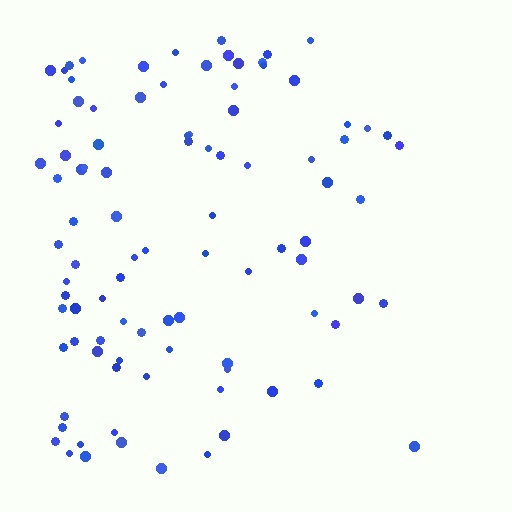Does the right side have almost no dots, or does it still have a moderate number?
Still a moderate number, just noticeably fewer than the left.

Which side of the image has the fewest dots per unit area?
The right.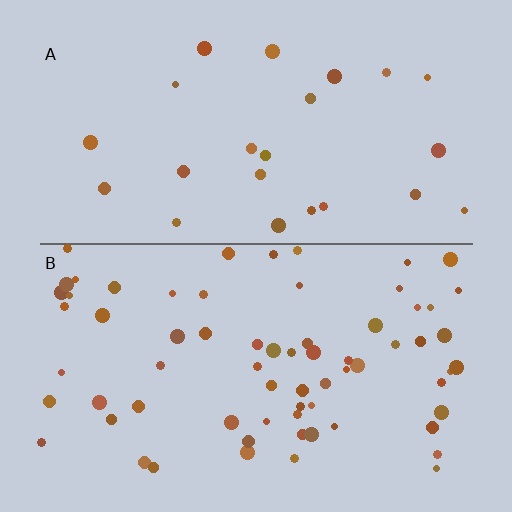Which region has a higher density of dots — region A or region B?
B (the bottom).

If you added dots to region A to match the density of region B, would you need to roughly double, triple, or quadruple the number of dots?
Approximately triple.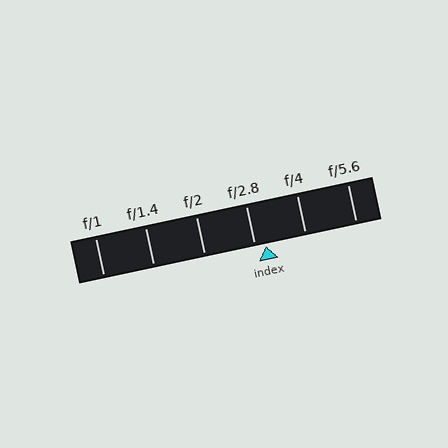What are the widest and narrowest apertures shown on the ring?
The widest aperture shown is f/1 and the narrowest is f/5.6.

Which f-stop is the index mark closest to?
The index mark is closest to f/2.8.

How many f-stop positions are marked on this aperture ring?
There are 6 f-stop positions marked.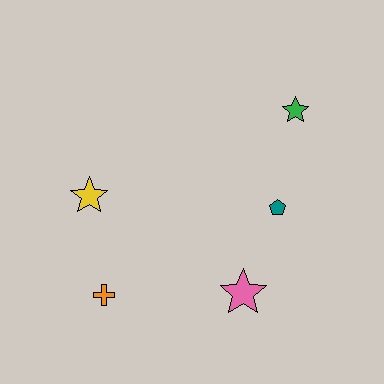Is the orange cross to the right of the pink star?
No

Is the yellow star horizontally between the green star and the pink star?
No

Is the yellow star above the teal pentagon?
Yes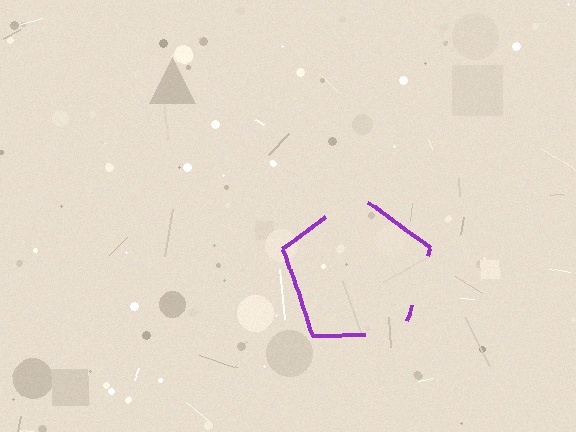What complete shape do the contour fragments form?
The contour fragments form a pentagon.